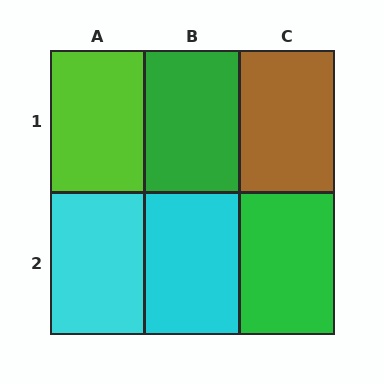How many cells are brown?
1 cell is brown.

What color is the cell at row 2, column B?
Cyan.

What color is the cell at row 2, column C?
Green.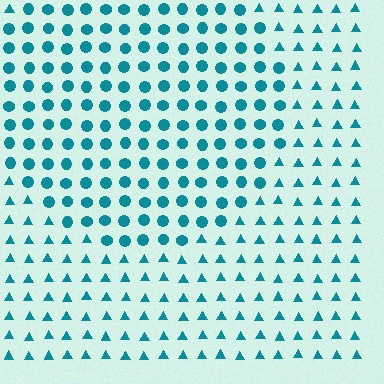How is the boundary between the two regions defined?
The boundary is defined by a change in element shape: circles inside vs. triangles outside. All elements share the same color and spacing.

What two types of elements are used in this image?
The image uses circles inside the circle region and triangles outside it.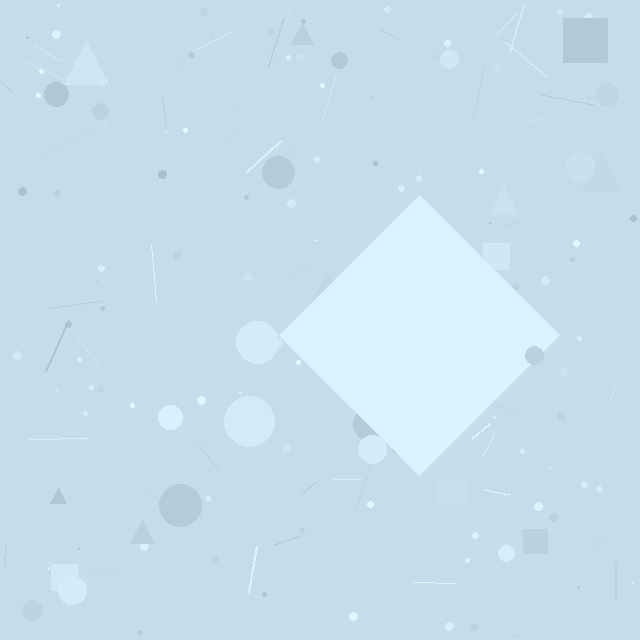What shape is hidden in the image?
A diamond is hidden in the image.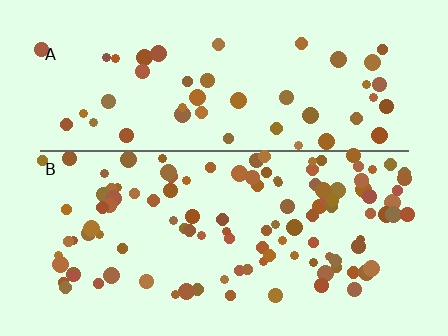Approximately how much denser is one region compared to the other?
Approximately 2.3× — region B over region A.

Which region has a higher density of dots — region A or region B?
B (the bottom).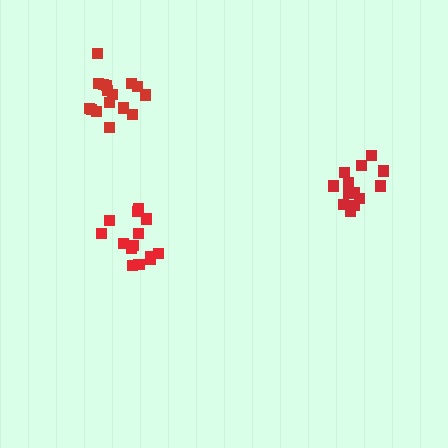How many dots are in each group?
Group 1: 13 dots, Group 2: 16 dots, Group 3: 14 dots (43 total).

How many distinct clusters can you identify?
There are 3 distinct clusters.